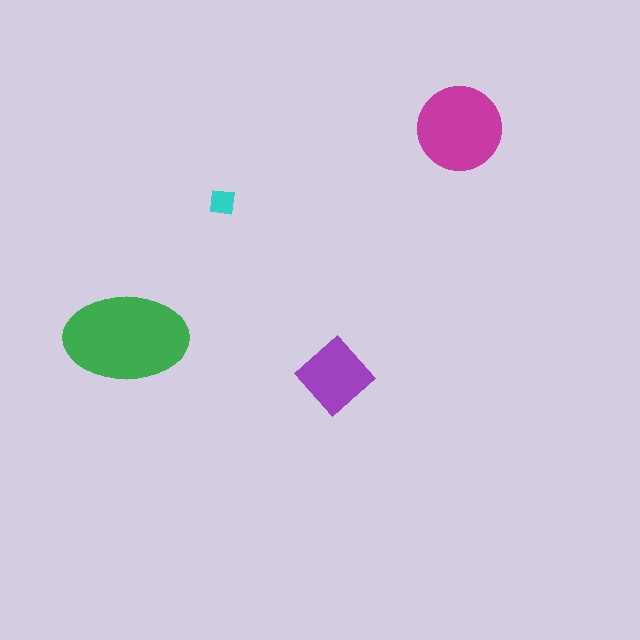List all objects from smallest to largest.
The cyan square, the purple diamond, the magenta circle, the green ellipse.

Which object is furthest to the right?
The magenta circle is rightmost.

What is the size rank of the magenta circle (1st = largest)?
2nd.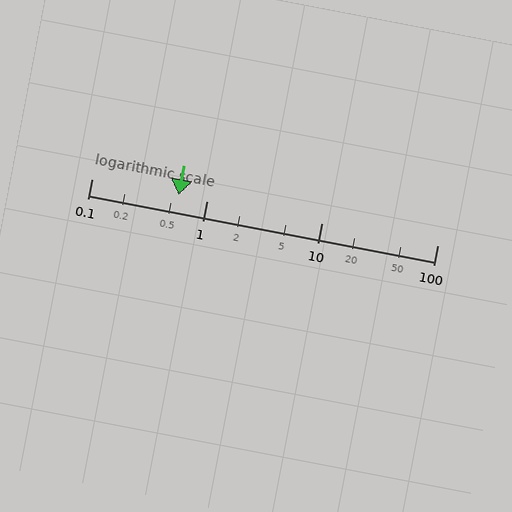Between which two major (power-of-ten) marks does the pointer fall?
The pointer is between 0.1 and 1.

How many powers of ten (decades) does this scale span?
The scale spans 3 decades, from 0.1 to 100.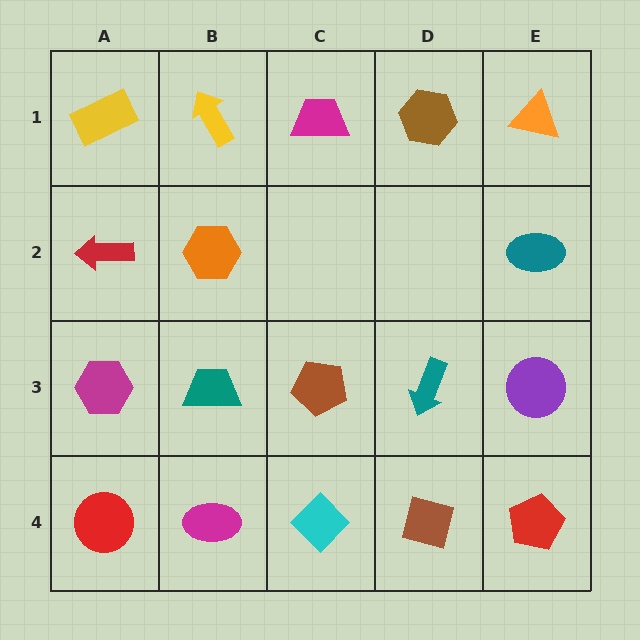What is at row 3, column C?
A brown pentagon.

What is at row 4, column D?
A brown square.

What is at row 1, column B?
A yellow arrow.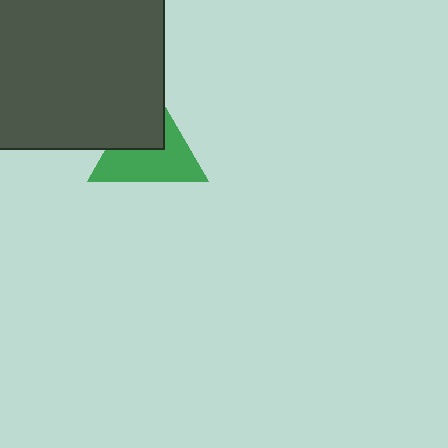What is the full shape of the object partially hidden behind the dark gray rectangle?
The partially hidden object is a green triangle.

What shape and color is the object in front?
The object in front is a dark gray rectangle.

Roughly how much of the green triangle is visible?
About half of it is visible (roughly 60%).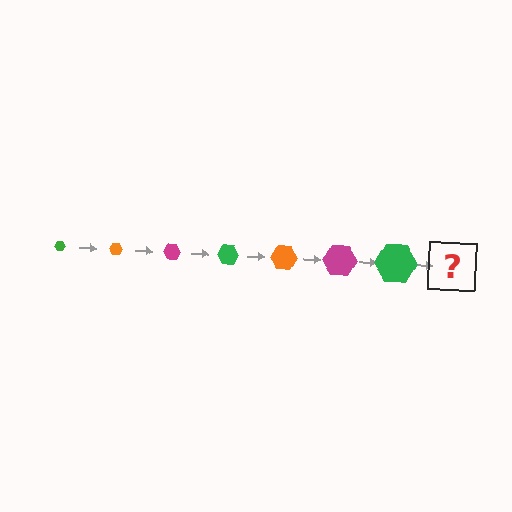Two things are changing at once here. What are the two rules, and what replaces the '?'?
The two rules are that the hexagon grows larger each step and the color cycles through green, orange, and magenta. The '?' should be an orange hexagon, larger than the previous one.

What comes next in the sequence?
The next element should be an orange hexagon, larger than the previous one.